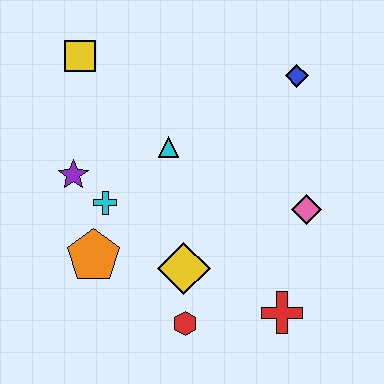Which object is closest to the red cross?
The red hexagon is closest to the red cross.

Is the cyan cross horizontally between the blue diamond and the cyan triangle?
No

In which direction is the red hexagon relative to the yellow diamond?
The red hexagon is below the yellow diamond.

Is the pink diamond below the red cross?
No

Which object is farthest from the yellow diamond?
The yellow square is farthest from the yellow diamond.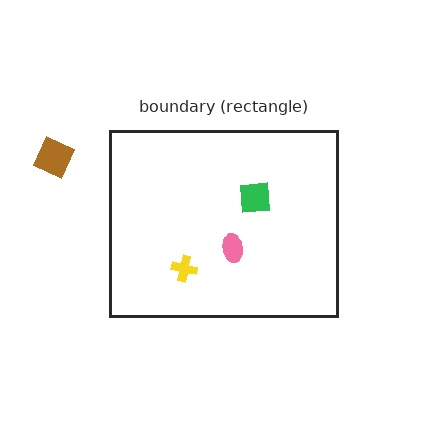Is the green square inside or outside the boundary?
Inside.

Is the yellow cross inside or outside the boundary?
Inside.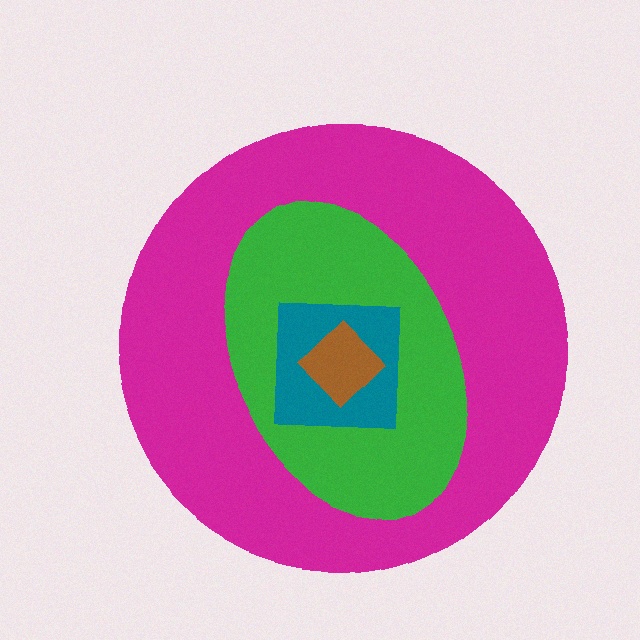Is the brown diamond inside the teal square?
Yes.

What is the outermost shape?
The magenta circle.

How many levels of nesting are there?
4.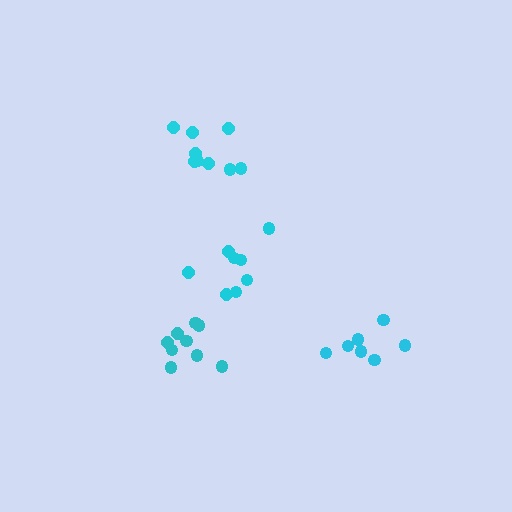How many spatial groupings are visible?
There are 4 spatial groupings.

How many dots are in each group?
Group 1: 9 dots, Group 2: 8 dots, Group 3: 9 dots, Group 4: 7 dots (33 total).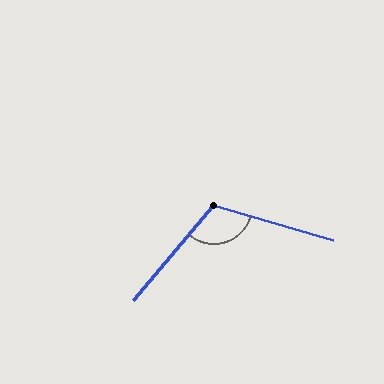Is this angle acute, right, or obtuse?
It is obtuse.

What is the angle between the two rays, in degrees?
Approximately 114 degrees.